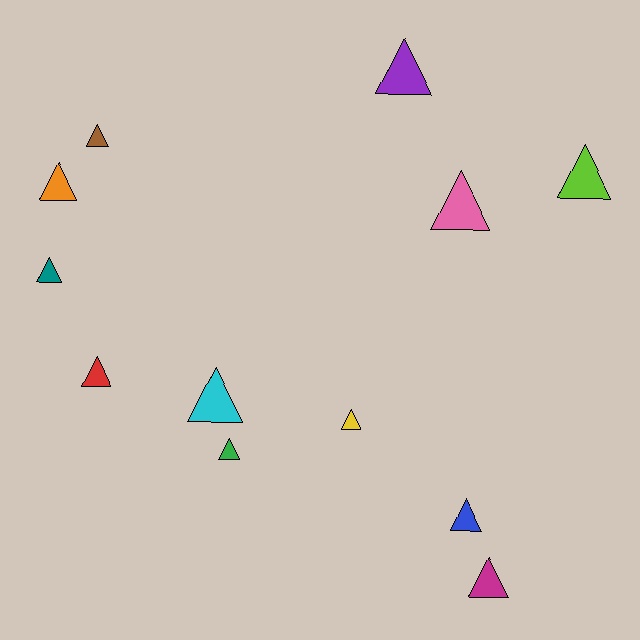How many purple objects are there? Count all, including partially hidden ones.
There is 1 purple object.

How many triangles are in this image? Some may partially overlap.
There are 12 triangles.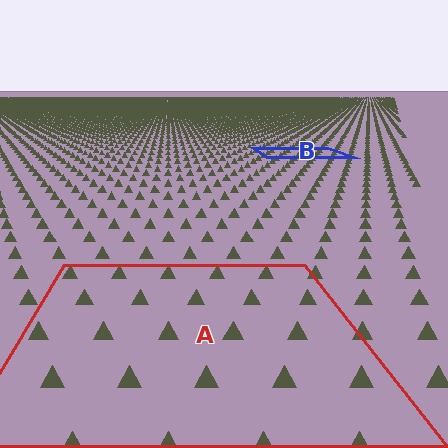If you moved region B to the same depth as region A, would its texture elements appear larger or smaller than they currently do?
They would appear larger. At a closer depth, the same texture elements are projected at a bigger on-screen size.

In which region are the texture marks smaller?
The texture marks are smaller in region B, because it is farther away.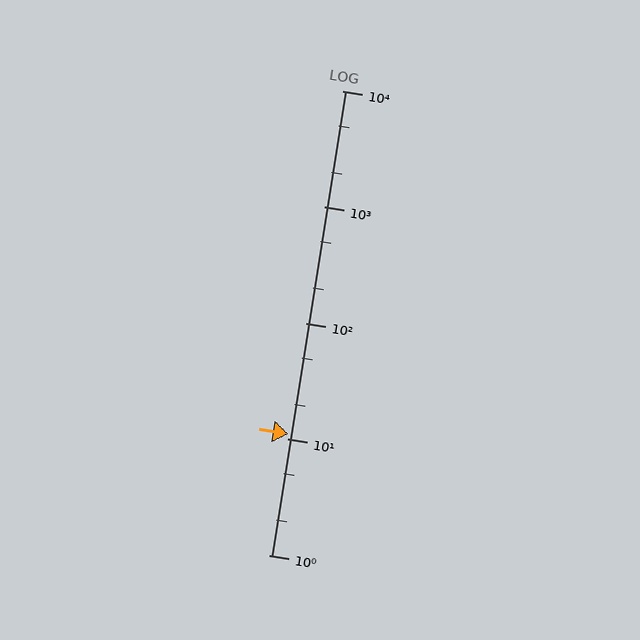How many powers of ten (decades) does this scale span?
The scale spans 4 decades, from 1 to 10000.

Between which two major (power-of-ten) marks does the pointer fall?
The pointer is between 10 and 100.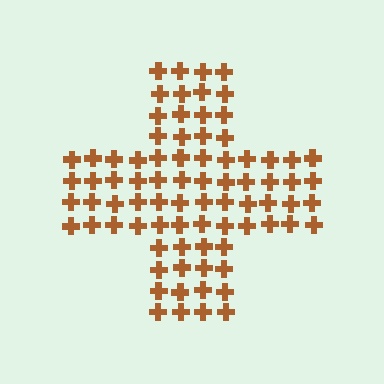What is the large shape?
The large shape is a cross.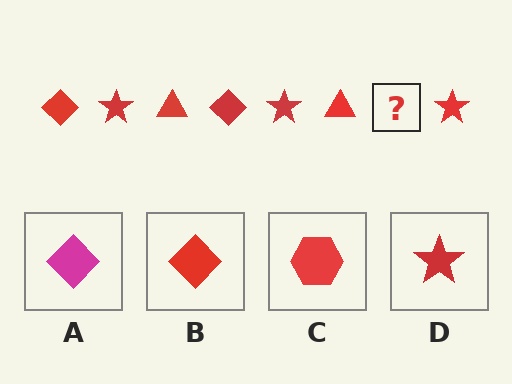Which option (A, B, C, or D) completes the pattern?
B.